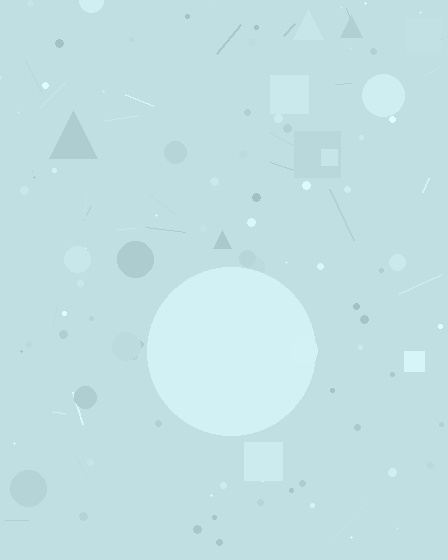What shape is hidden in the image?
A circle is hidden in the image.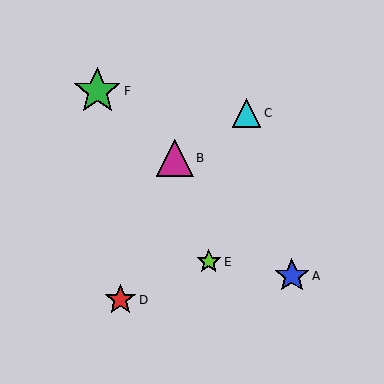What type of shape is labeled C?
Shape C is a cyan triangle.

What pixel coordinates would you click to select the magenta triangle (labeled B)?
Click at (175, 158) to select the magenta triangle B.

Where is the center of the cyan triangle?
The center of the cyan triangle is at (246, 113).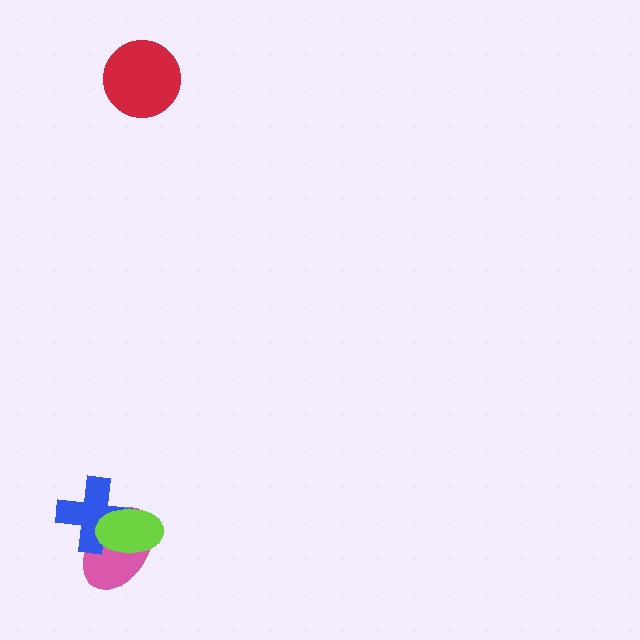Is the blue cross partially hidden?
Yes, it is partially covered by another shape.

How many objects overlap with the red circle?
0 objects overlap with the red circle.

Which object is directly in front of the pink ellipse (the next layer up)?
The blue cross is directly in front of the pink ellipse.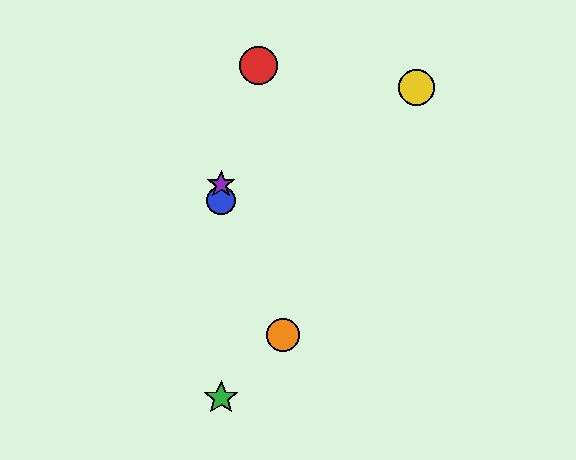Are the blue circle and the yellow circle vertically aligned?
No, the blue circle is at x≈221 and the yellow circle is at x≈417.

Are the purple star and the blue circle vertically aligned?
Yes, both are at x≈221.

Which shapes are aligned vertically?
The blue circle, the green star, the purple star are aligned vertically.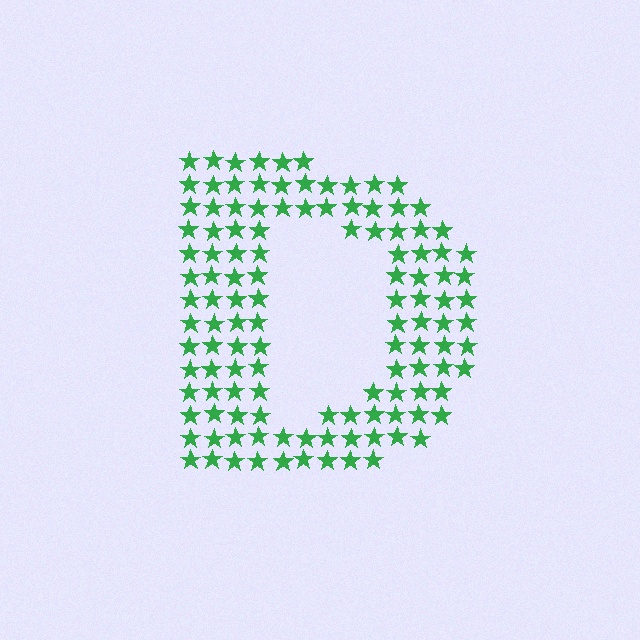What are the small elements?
The small elements are stars.